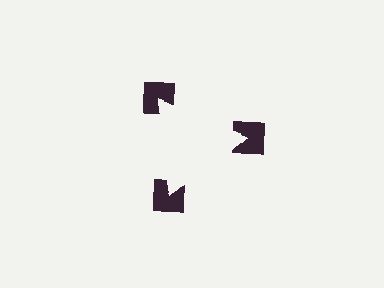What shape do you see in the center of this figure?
An illusory triangle — its edges are inferred from the aligned wedge cuts in the notched squares, not physically drawn.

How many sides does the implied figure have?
3 sides.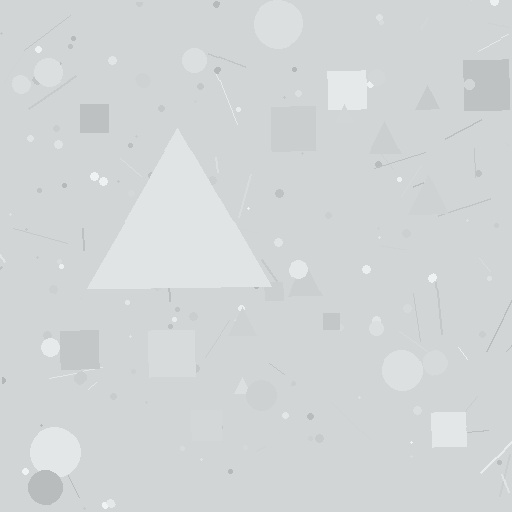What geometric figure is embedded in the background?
A triangle is embedded in the background.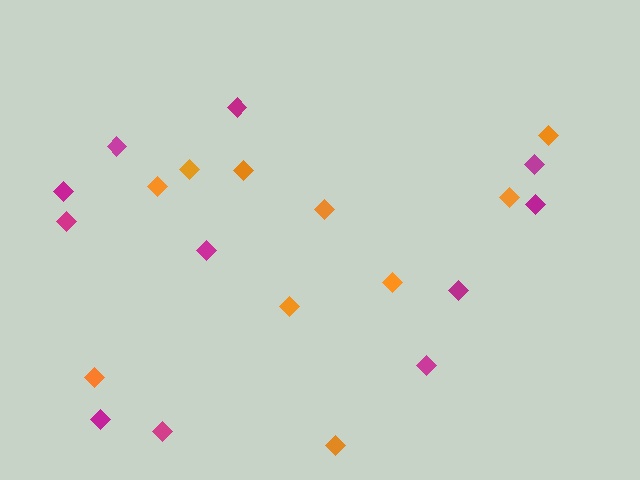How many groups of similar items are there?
There are 2 groups: one group of orange diamonds (10) and one group of magenta diamonds (11).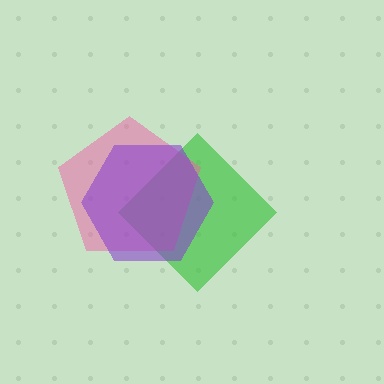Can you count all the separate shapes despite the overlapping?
Yes, there are 3 separate shapes.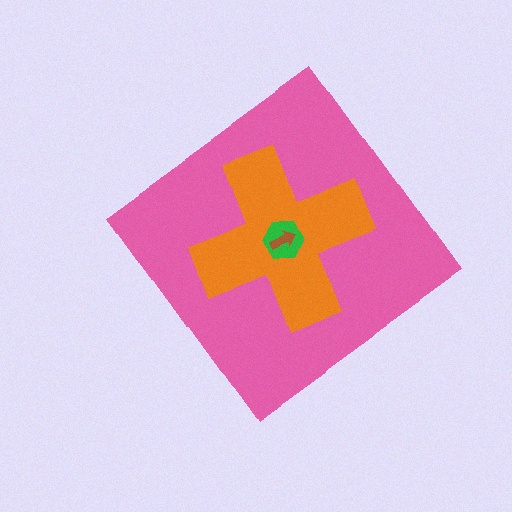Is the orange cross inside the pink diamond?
Yes.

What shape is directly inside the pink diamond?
The orange cross.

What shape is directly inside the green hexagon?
The brown arrow.